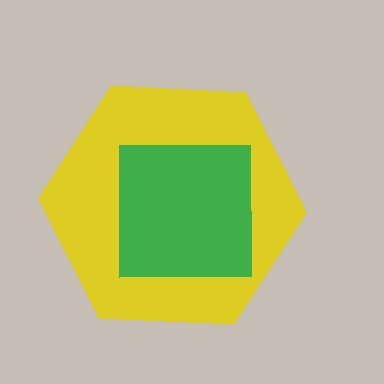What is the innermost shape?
The green square.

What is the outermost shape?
The yellow hexagon.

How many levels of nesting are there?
2.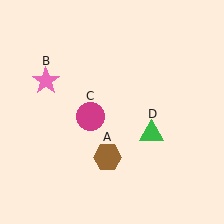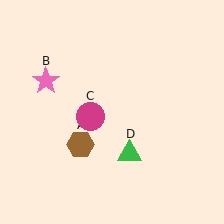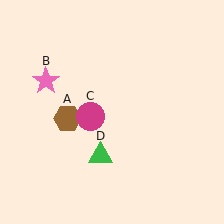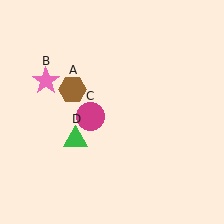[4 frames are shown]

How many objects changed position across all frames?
2 objects changed position: brown hexagon (object A), green triangle (object D).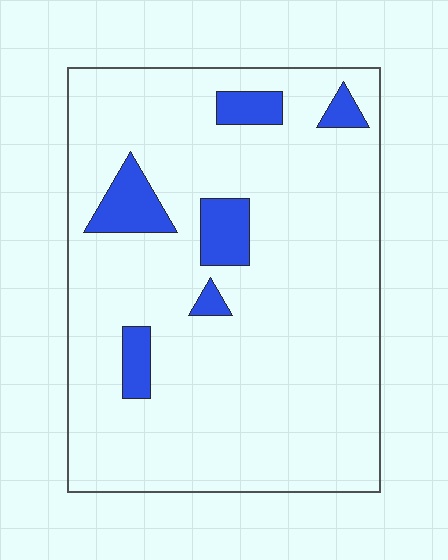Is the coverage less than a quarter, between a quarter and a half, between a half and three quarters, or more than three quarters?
Less than a quarter.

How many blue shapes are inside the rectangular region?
6.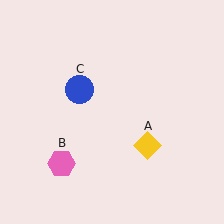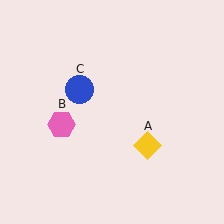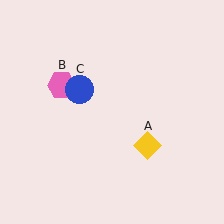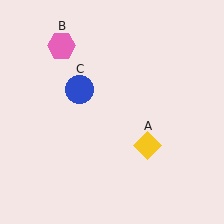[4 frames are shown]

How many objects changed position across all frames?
1 object changed position: pink hexagon (object B).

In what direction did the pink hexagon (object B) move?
The pink hexagon (object B) moved up.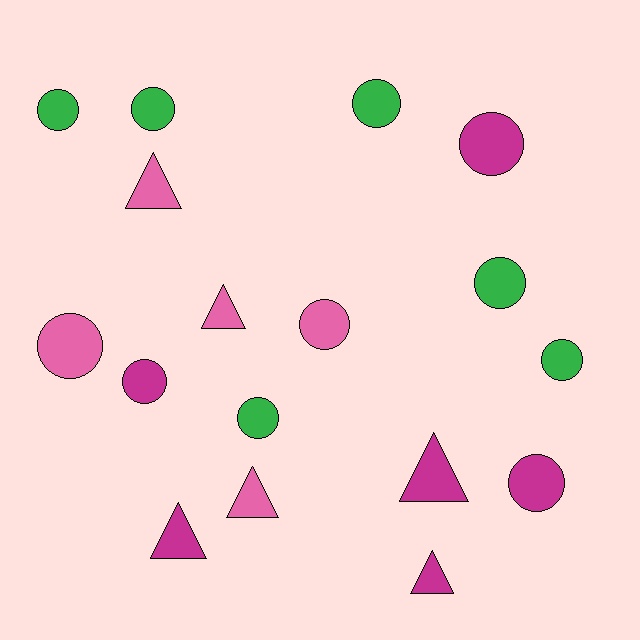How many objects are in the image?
There are 17 objects.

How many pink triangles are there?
There are 3 pink triangles.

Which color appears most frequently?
Green, with 6 objects.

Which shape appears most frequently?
Circle, with 11 objects.